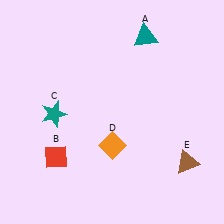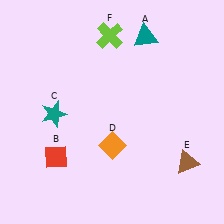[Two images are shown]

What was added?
A lime cross (F) was added in Image 2.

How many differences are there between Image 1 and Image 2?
There is 1 difference between the two images.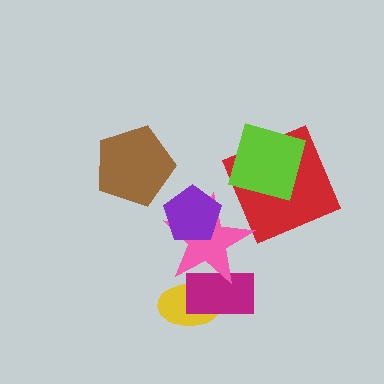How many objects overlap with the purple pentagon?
1 object overlaps with the purple pentagon.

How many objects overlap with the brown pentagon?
0 objects overlap with the brown pentagon.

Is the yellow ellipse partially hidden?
Yes, it is partially covered by another shape.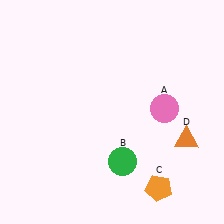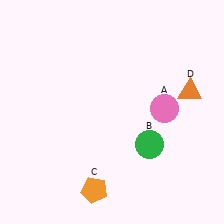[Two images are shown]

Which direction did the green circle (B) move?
The green circle (B) moved right.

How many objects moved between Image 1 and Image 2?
3 objects moved between the two images.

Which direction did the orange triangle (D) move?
The orange triangle (D) moved up.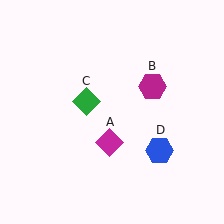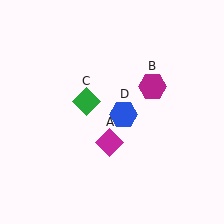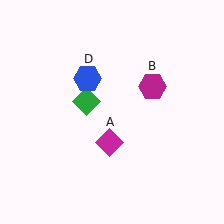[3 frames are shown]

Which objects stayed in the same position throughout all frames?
Magenta diamond (object A) and magenta hexagon (object B) and green diamond (object C) remained stationary.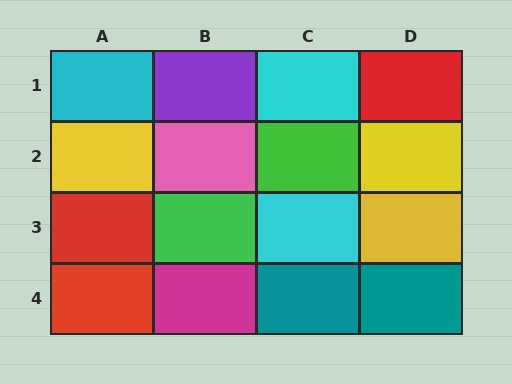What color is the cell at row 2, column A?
Yellow.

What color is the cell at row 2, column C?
Green.